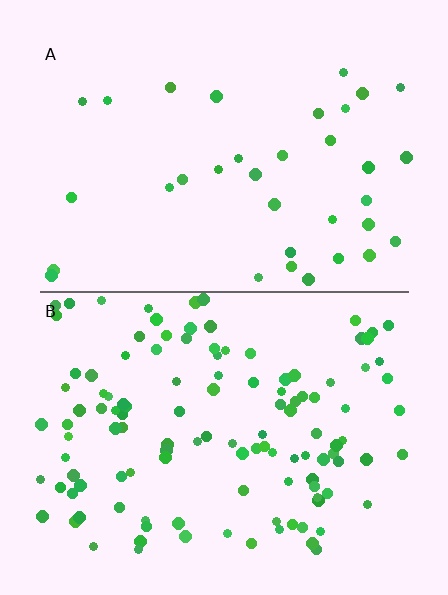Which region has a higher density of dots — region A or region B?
B (the bottom).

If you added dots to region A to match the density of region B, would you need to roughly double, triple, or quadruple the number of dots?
Approximately triple.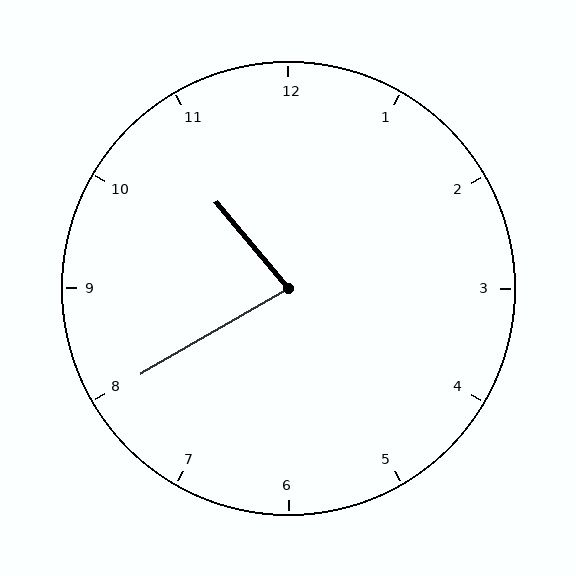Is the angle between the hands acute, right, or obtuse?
It is acute.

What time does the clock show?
10:40.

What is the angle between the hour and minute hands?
Approximately 80 degrees.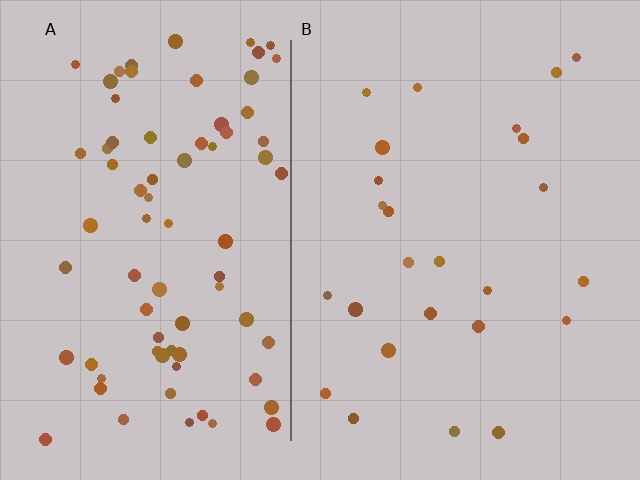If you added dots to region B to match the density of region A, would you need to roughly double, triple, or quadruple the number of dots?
Approximately triple.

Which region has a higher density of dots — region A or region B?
A (the left).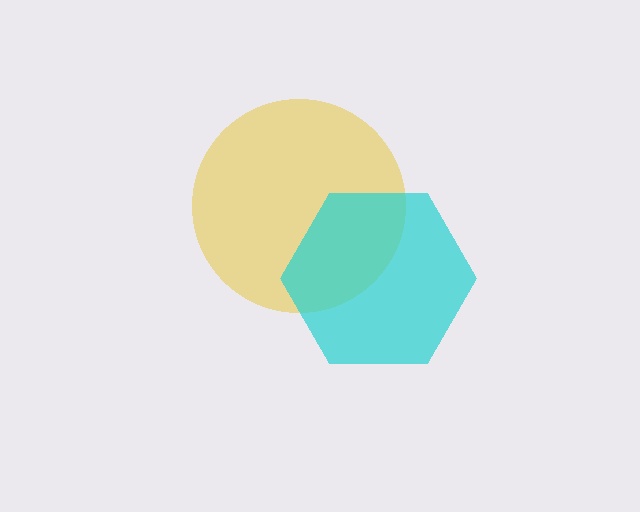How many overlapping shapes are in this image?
There are 2 overlapping shapes in the image.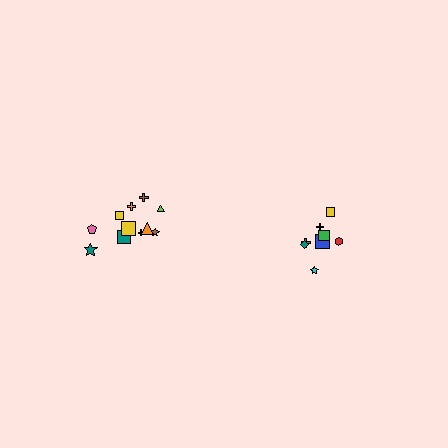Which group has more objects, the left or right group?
The left group.